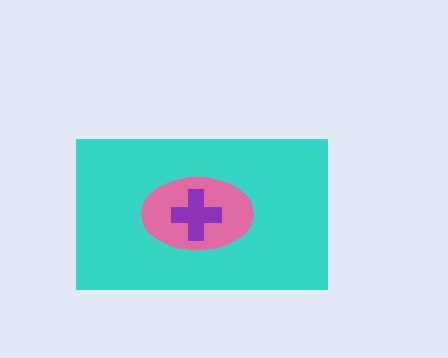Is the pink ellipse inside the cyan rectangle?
Yes.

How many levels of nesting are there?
3.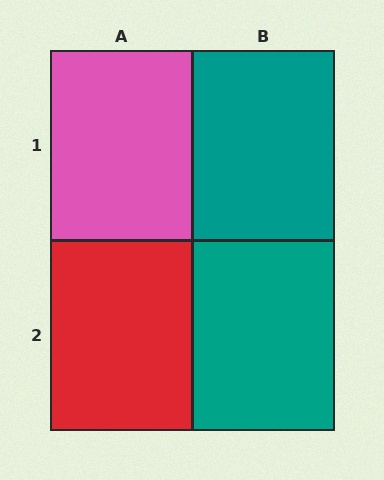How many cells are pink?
1 cell is pink.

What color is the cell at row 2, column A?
Red.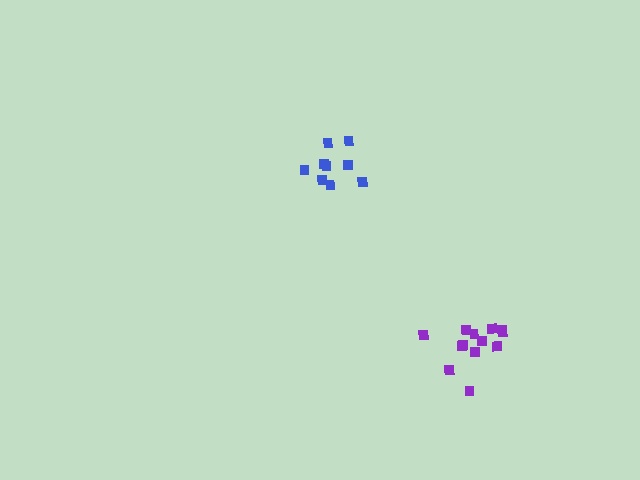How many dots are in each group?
Group 1: 13 dots, Group 2: 9 dots (22 total).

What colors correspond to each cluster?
The clusters are colored: purple, blue.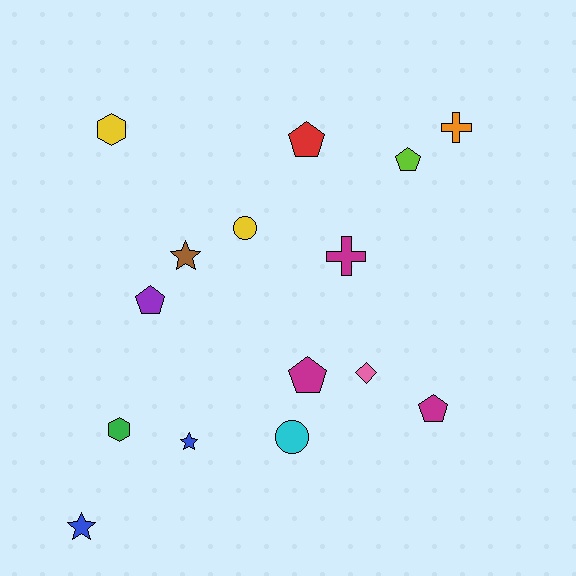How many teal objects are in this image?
There are no teal objects.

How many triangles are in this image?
There are no triangles.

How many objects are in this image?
There are 15 objects.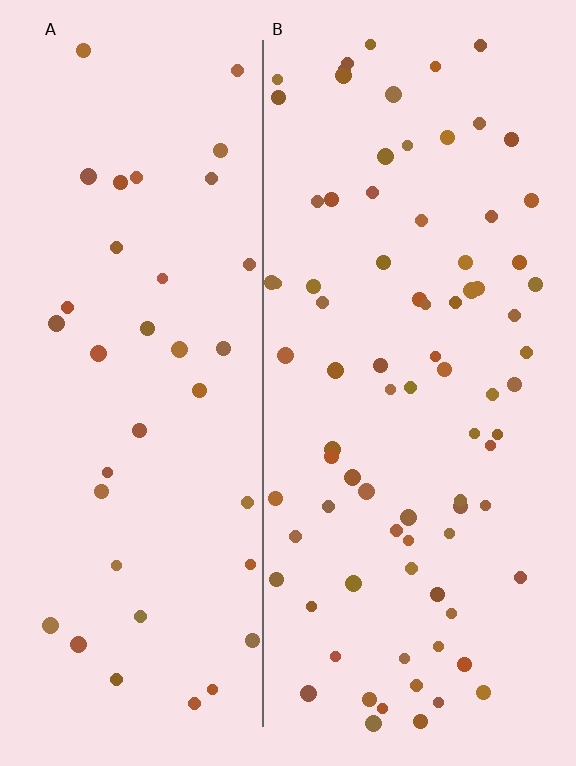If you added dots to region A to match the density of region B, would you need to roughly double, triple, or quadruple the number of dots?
Approximately double.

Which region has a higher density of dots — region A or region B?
B (the right).